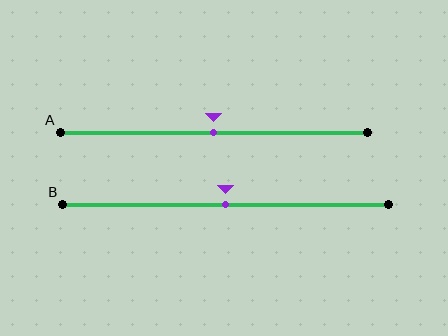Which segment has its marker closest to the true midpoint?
Segment A has its marker closest to the true midpoint.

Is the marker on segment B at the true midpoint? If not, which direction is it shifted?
Yes, the marker on segment B is at the true midpoint.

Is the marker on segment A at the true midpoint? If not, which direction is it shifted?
Yes, the marker on segment A is at the true midpoint.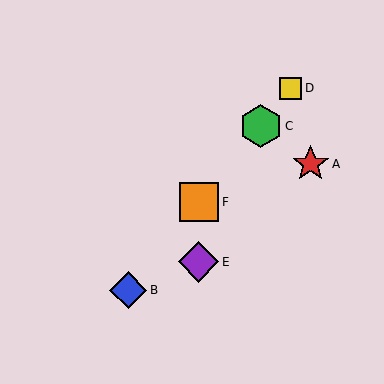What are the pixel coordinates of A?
Object A is at (311, 164).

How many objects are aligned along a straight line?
4 objects (B, C, D, F) are aligned along a straight line.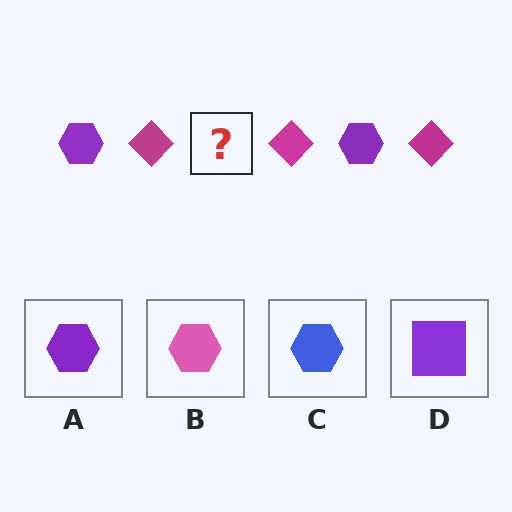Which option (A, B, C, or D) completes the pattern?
A.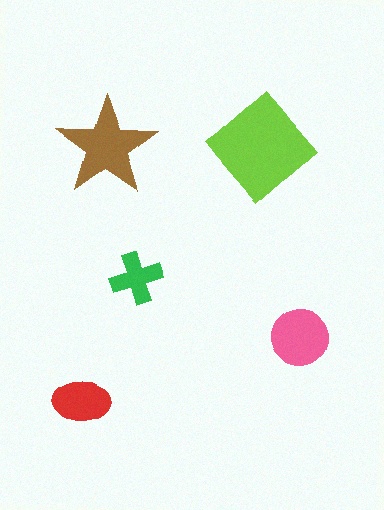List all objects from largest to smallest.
The lime diamond, the brown star, the pink circle, the red ellipse, the green cross.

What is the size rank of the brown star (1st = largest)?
2nd.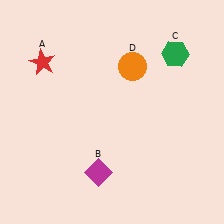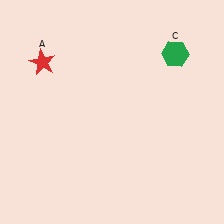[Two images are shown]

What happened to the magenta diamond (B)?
The magenta diamond (B) was removed in Image 2. It was in the bottom-left area of Image 1.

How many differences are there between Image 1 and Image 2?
There are 2 differences between the two images.